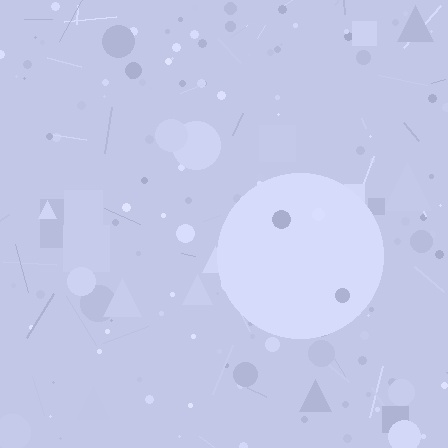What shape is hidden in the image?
A circle is hidden in the image.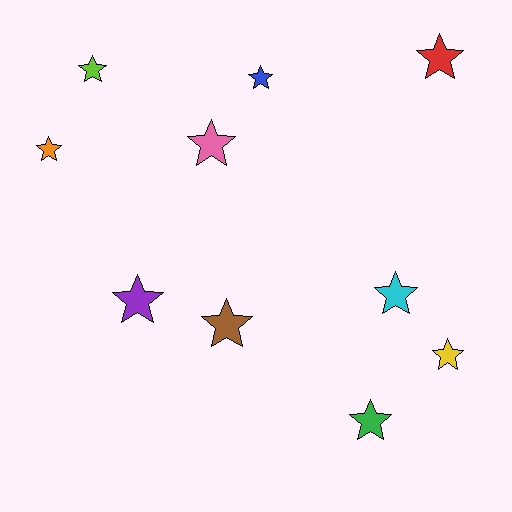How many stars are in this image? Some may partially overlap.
There are 10 stars.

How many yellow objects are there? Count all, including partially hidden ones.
There is 1 yellow object.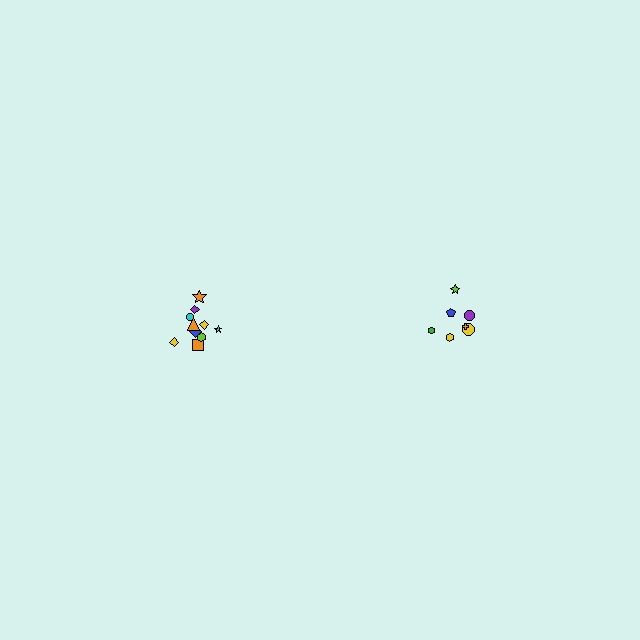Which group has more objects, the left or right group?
The left group.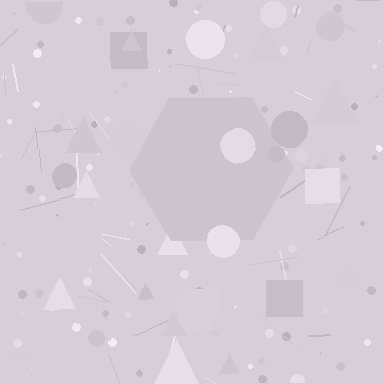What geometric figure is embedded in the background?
A hexagon is embedded in the background.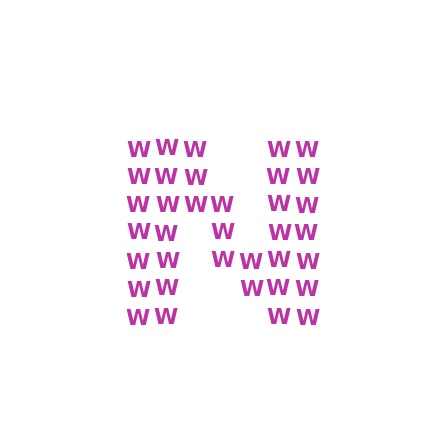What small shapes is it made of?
It is made of small letter W's.